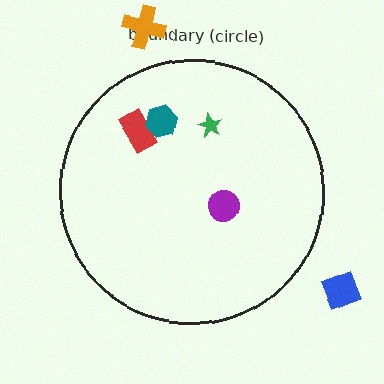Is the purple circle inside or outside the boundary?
Inside.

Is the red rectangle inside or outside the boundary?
Inside.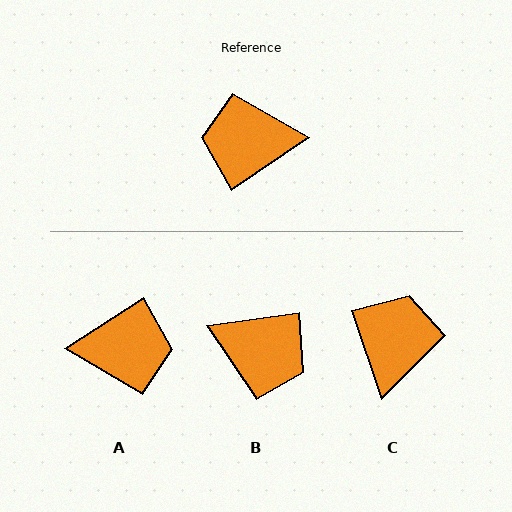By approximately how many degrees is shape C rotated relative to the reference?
Approximately 105 degrees clockwise.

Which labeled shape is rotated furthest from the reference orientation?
A, about 179 degrees away.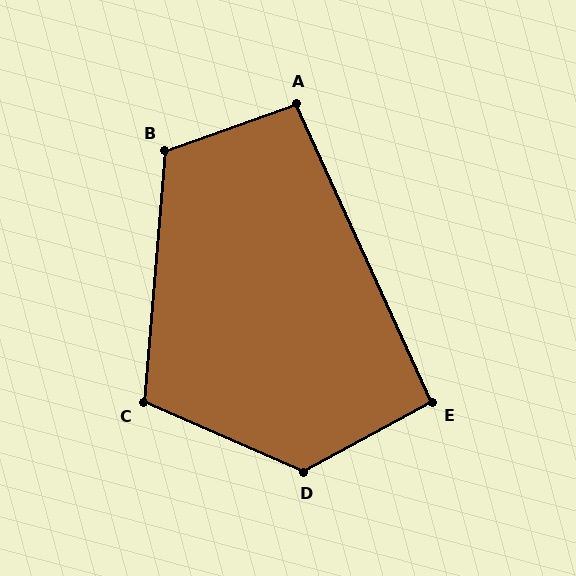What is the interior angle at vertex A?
Approximately 95 degrees (approximately right).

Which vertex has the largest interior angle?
D, at approximately 128 degrees.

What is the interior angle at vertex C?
Approximately 109 degrees (obtuse).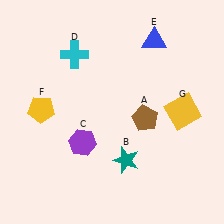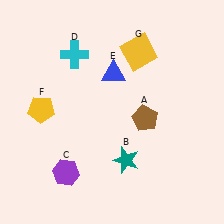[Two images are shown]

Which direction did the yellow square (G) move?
The yellow square (G) moved up.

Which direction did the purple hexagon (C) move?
The purple hexagon (C) moved down.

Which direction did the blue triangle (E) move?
The blue triangle (E) moved left.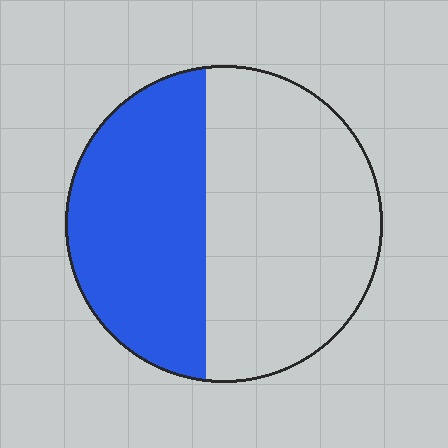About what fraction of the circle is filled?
About two fifths (2/5).